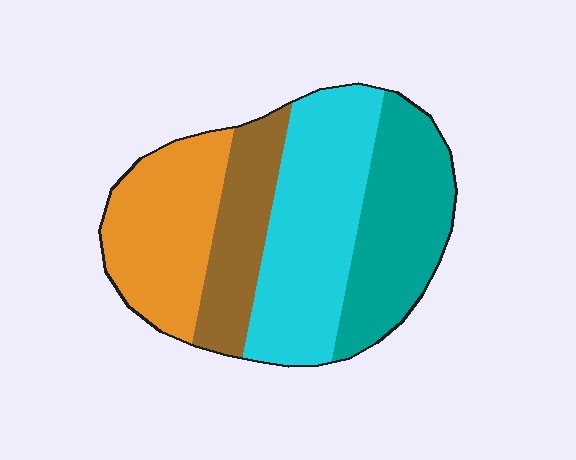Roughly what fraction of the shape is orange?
Orange covers 25% of the shape.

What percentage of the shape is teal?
Teal takes up about one quarter (1/4) of the shape.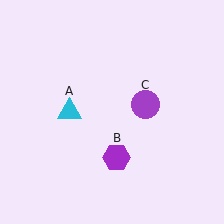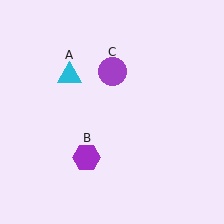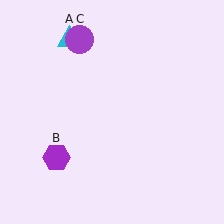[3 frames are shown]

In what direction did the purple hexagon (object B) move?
The purple hexagon (object B) moved left.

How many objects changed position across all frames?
3 objects changed position: cyan triangle (object A), purple hexagon (object B), purple circle (object C).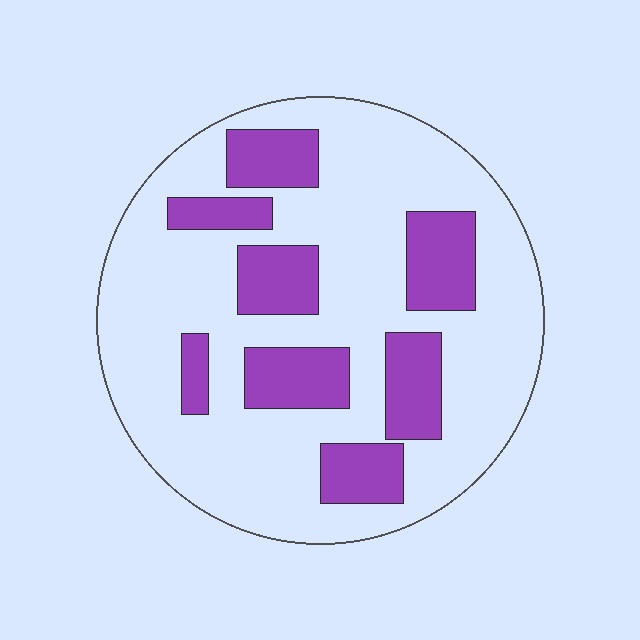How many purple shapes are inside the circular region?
8.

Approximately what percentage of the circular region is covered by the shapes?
Approximately 25%.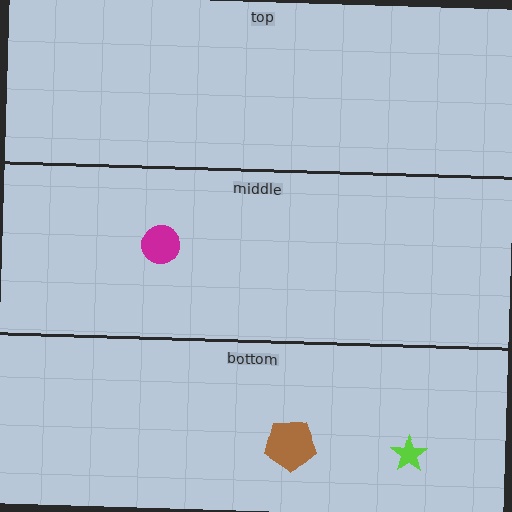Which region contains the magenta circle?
The middle region.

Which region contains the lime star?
The bottom region.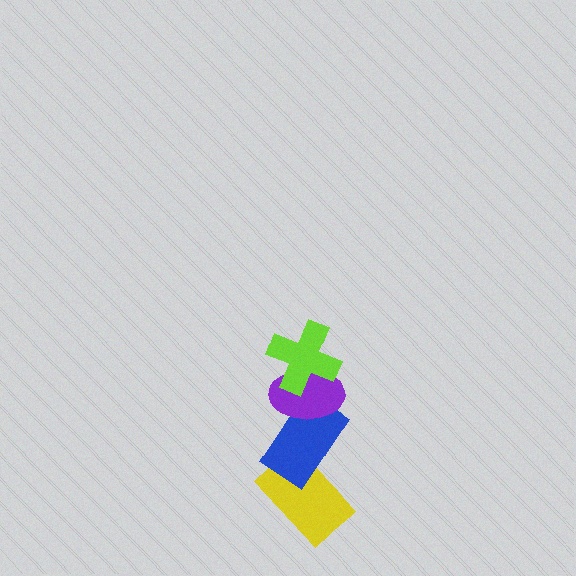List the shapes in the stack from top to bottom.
From top to bottom: the lime cross, the purple ellipse, the blue rectangle, the yellow rectangle.